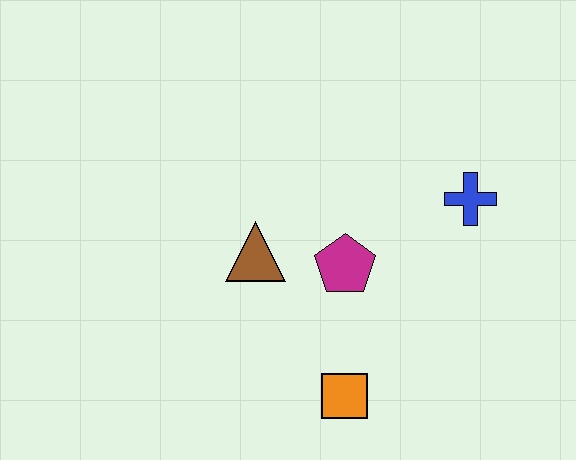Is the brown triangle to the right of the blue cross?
No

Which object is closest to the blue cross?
The magenta pentagon is closest to the blue cross.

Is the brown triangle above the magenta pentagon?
Yes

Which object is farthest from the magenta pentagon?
The blue cross is farthest from the magenta pentagon.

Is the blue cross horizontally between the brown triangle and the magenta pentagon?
No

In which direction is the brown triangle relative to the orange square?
The brown triangle is above the orange square.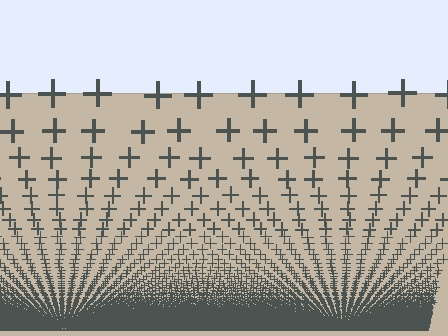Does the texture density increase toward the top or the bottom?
Density increases toward the bottom.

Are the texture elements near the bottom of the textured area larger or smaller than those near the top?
Smaller. The gradient is inverted — elements near the bottom are smaller and denser.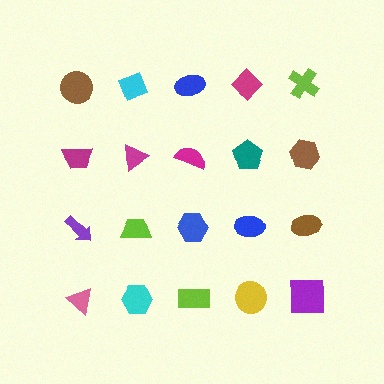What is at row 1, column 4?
A magenta diamond.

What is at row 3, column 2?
A lime trapezoid.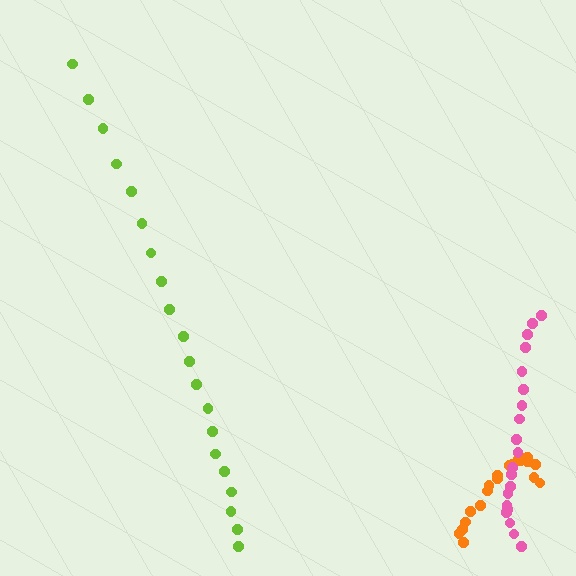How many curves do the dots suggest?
There are 3 distinct paths.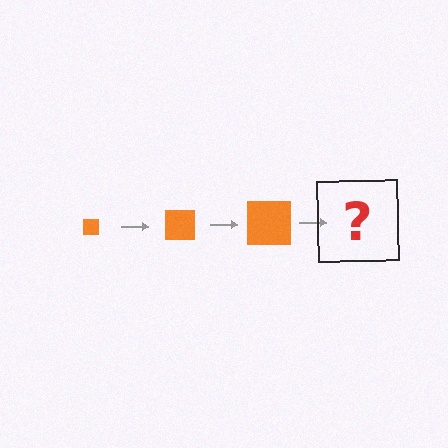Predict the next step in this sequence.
The next step is an orange square, larger than the previous one.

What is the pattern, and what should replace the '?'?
The pattern is that the square gets progressively larger each step. The '?' should be an orange square, larger than the previous one.